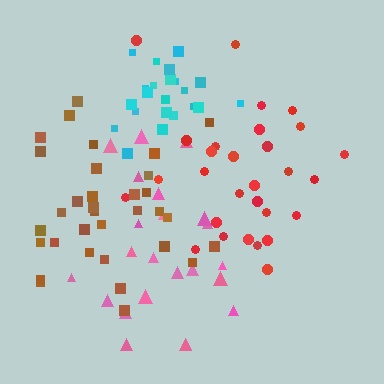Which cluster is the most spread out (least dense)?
Pink.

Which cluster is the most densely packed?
Cyan.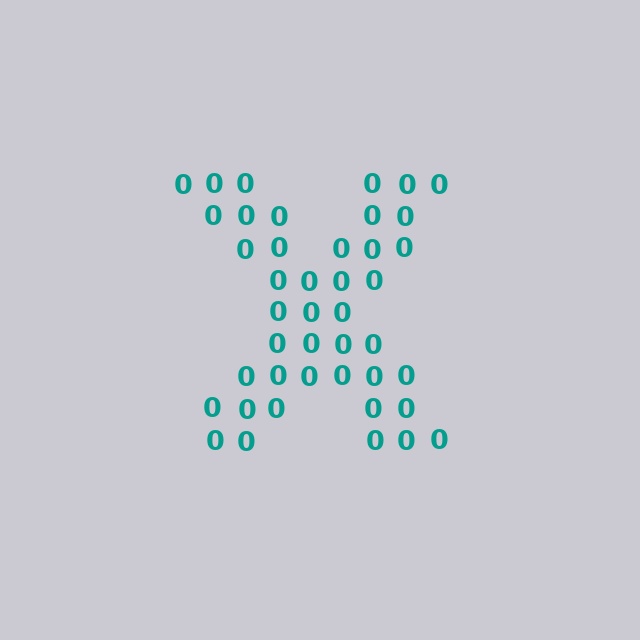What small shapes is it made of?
It is made of small digit 0's.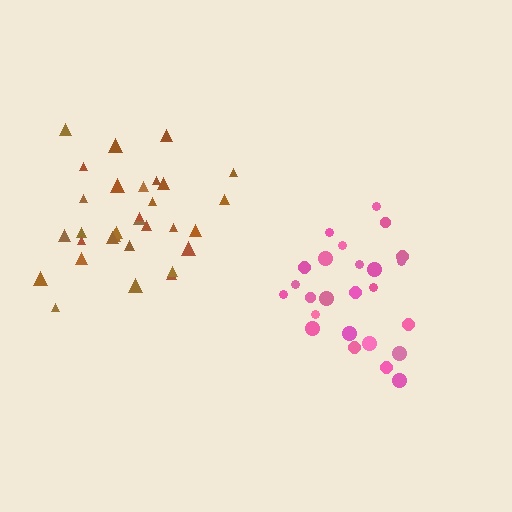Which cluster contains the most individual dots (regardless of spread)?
Brown (31).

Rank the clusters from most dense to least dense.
brown, pink.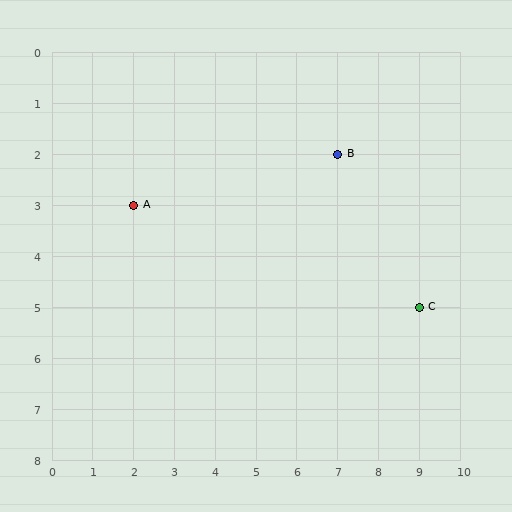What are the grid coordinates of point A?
Point A is at grid coordinates (2, 3).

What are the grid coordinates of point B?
Point B is at grid coordinates (7, 2).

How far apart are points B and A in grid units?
Points B and A are 5 columns and 1 row apart (about 5.1 grid units diagonally).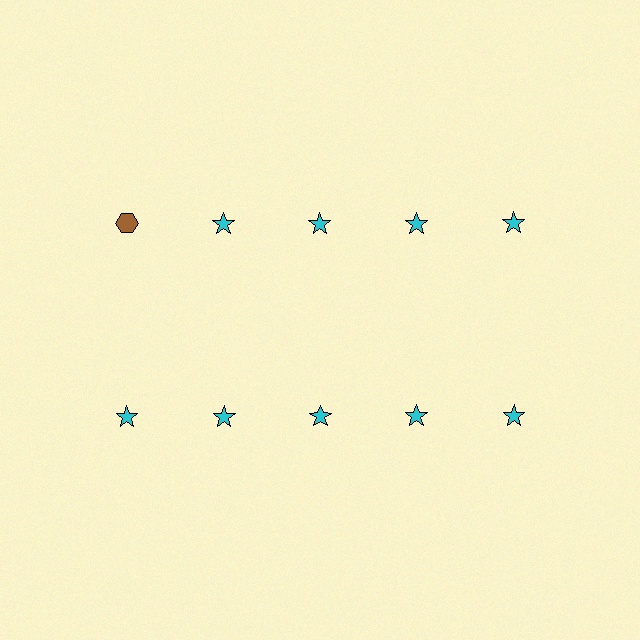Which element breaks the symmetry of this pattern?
The brown hexagon in the top row, leftmost column breaks the symmetry. All other shapes are cyan stars.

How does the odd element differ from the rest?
It differs in both color (brown instead of cyan) and shape (hexagon instead of star).